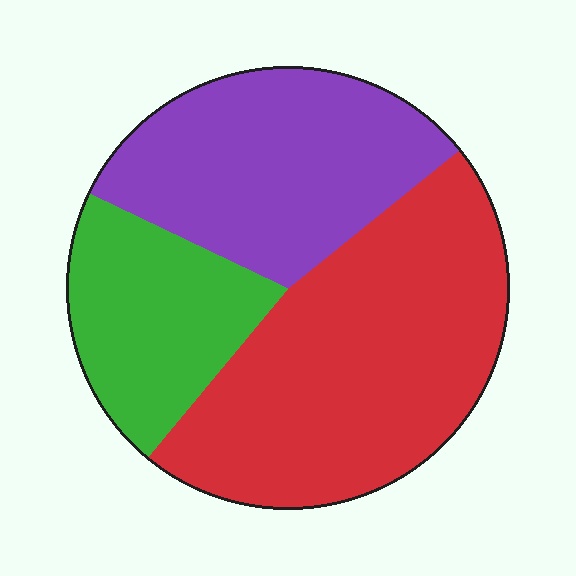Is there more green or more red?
Red.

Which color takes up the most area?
Red, at roughly 45%.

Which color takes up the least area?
Green, at roughly 20%.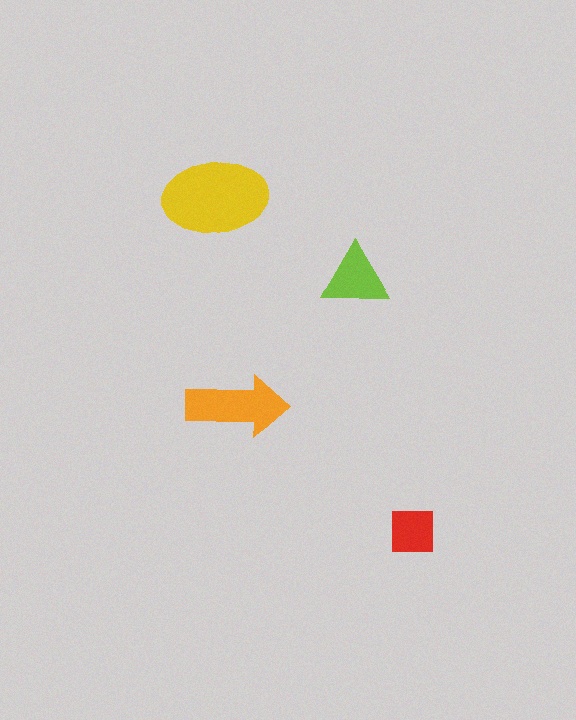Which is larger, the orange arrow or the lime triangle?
The orange arrow.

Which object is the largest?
The yellow ellipse.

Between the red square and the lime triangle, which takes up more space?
The lime triangle.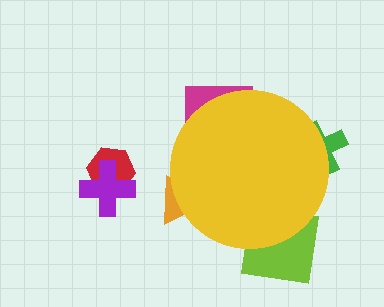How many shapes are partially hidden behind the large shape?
4 shapes are partially hidden.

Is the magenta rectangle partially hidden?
Yes, the magenta rectangle is partially hidden behind the yellow circle.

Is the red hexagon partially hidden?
No, the red hexagon is fully visible.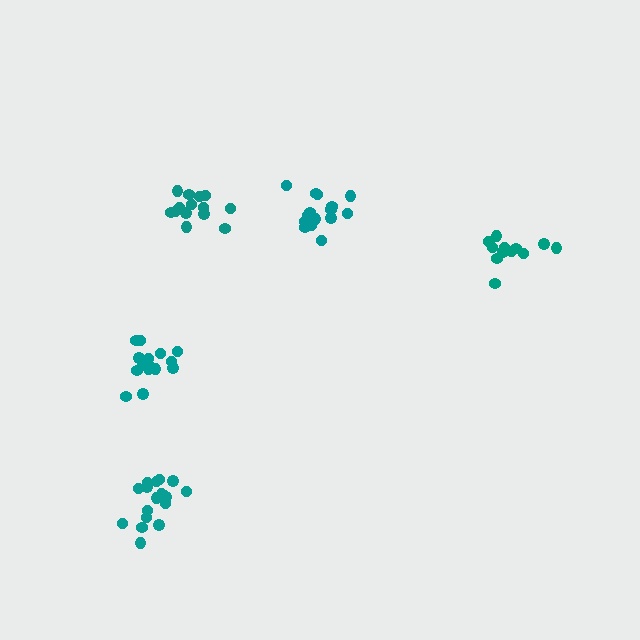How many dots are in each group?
Group 1: 14 dots, Group 2: 16 dots, Group 3: 15 dots, Group 4: 12 dots, Group 5: 18 dots (75 total).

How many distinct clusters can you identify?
There are 5 distinct clusters.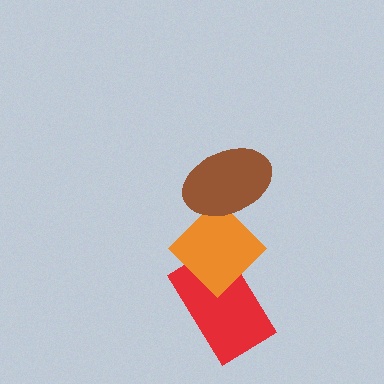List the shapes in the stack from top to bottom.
From top to bottom: the brown ellipse, the orange diamond, the red rectangle.